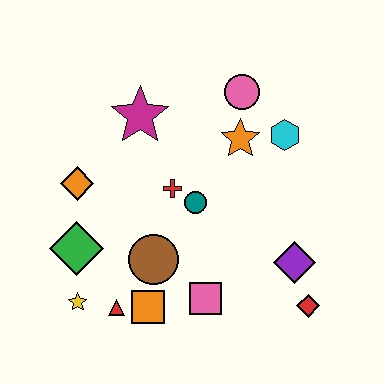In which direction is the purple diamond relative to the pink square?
The purple diamond is to the right of the pink square.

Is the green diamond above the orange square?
Yes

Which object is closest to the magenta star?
The red cross is closest to the magenta star.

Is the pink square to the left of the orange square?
No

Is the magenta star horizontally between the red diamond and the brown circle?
No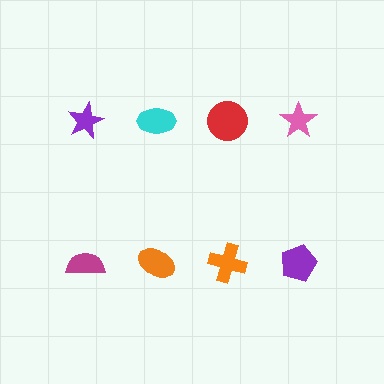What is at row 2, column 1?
A magenta semicircle.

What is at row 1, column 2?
A cyan ellipse.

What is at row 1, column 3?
A red circle.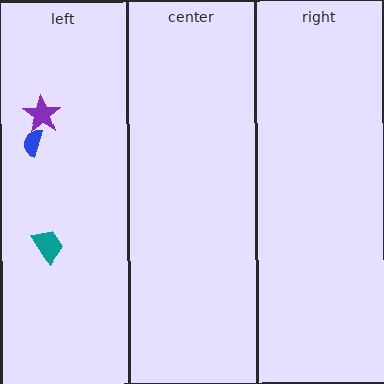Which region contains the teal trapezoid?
The left region.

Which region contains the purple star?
The left region.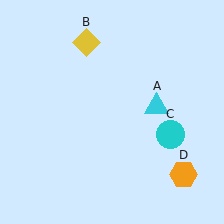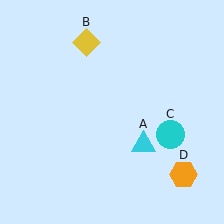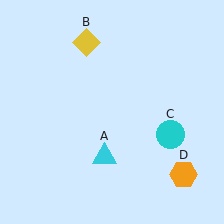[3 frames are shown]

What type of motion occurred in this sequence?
The cyan triangle (object A) rotated clockwise around the center of the scene.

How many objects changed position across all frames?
1 object changed position: cyan triangle (object A).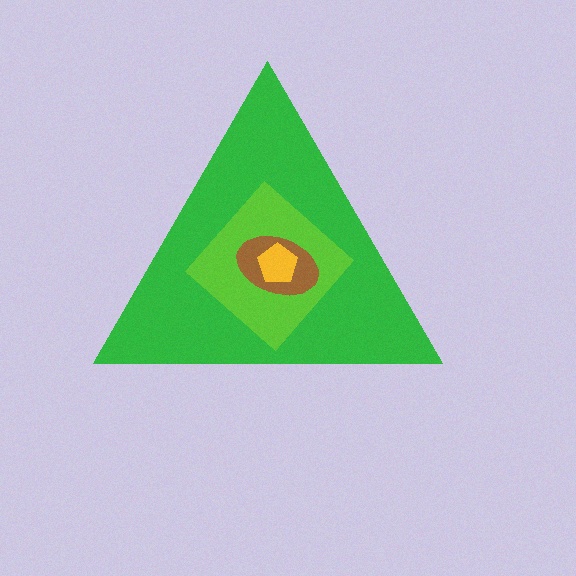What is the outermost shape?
The green triangle.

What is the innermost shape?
The yellow pentagon.